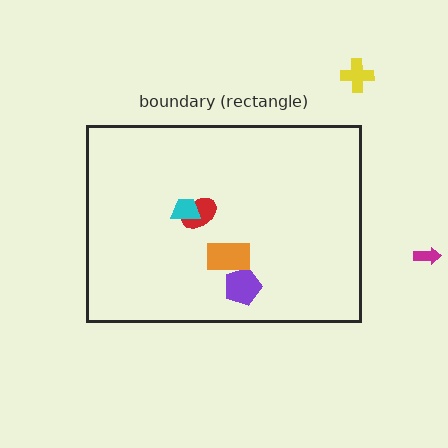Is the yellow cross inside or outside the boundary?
Outside.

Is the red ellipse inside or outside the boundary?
Inside.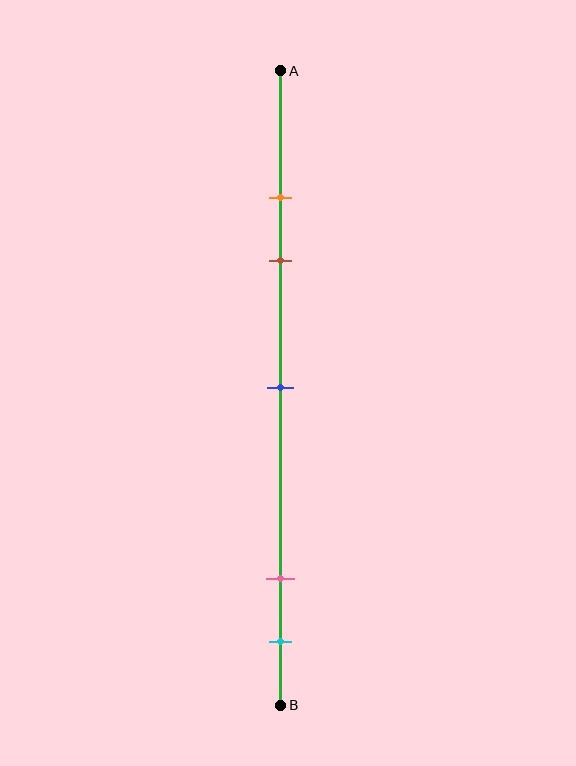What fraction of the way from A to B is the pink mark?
The pink mark is approximately 80% (0.8) of the way from A to B.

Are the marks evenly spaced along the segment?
No, the marks are not evenly spaced.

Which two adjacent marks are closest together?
The orange and brown marks are the closest adjacent pair.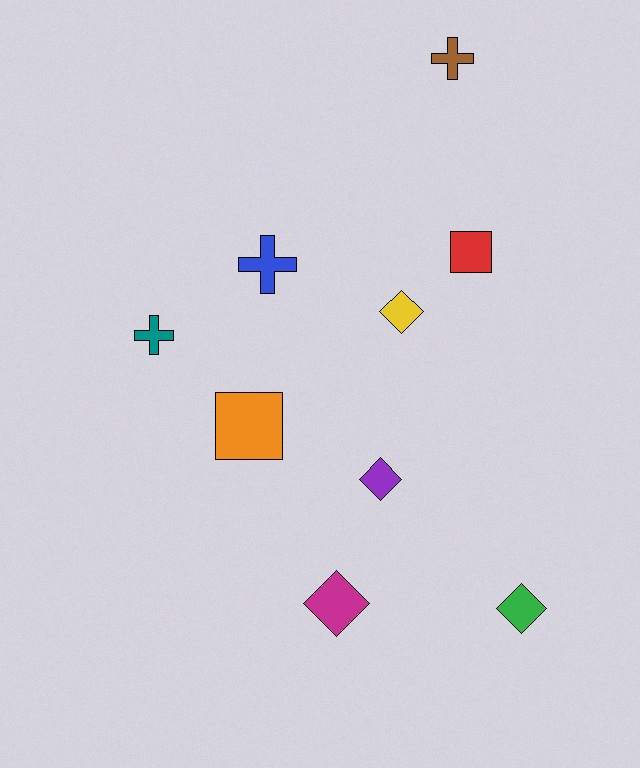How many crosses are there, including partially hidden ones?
There are 3 crosses.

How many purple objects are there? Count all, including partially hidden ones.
There is 1 purple object.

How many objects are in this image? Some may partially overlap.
There are 9 objects.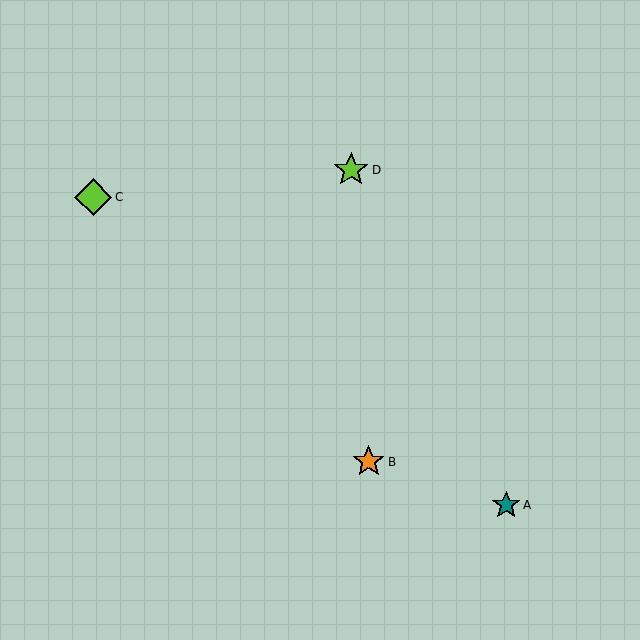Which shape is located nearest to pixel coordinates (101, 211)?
The lime diamond (labeled C) at (93, 197) is nearest to that location.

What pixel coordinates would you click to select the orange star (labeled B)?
Click at (369, 462) to select the orange star B.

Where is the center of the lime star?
The center of the lime star is at (351, 170).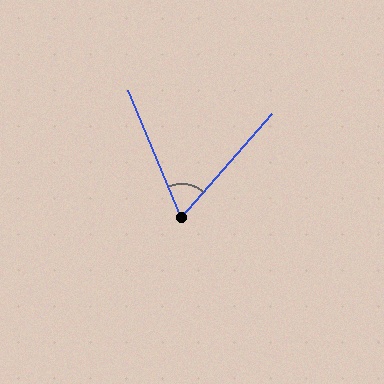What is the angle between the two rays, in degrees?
Approximately 64 degrees.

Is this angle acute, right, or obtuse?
It is acute.